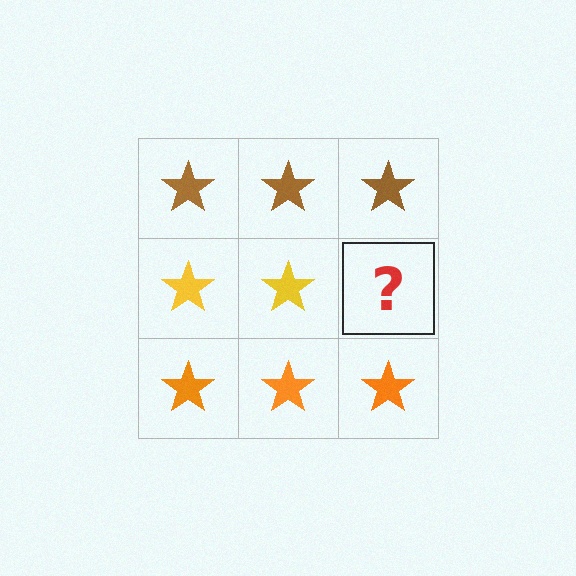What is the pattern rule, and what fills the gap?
The rule is that each row has a consistent color. The gap should be filled with a yellow star.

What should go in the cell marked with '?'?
The missing cell should contain a yellow star.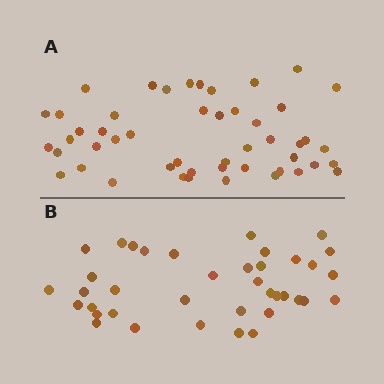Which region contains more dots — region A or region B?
Region A (the top region) has more dots.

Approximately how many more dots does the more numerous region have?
Region A has roughly 12 or so more dots than region B.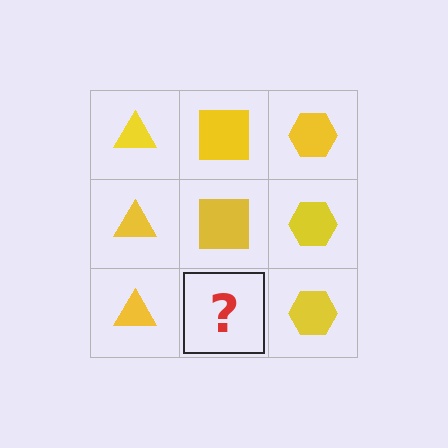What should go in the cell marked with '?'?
The missing cell should contain a yellow square.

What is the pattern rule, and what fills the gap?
The rule is that each column has a consistent shape. The gap should be filled with a yellow square.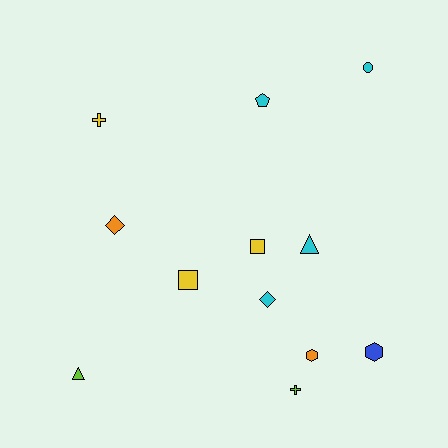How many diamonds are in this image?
There are 2 diamonds.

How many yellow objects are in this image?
There are 3 yellow objects.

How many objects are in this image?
There are 12 objects.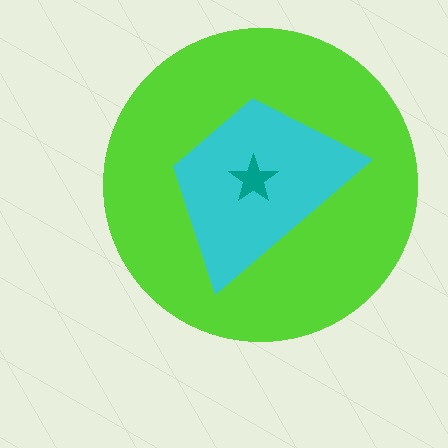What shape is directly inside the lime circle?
The cyan trapezoid.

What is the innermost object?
The teal star.